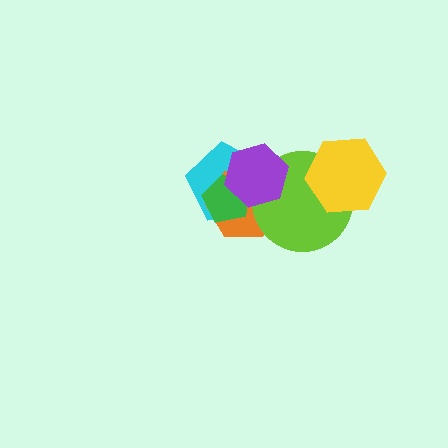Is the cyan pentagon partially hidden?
Yes, it is partially covered by another shape.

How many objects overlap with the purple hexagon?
4 objects overlap with the purple hexagon.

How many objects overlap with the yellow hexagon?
1 object overlaps with the yellow hexagon.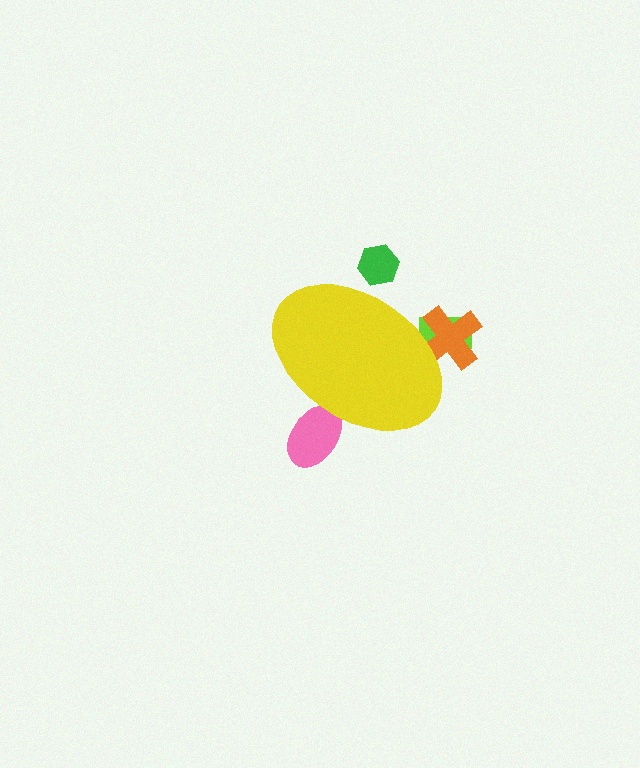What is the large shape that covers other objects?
A yellow ellipse.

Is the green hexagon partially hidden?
Yes, the green hexagon is partially hidden behind the yellow ellipse.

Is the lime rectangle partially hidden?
Yes, the lime rectangle is partially hidden behind the yellow ellipse.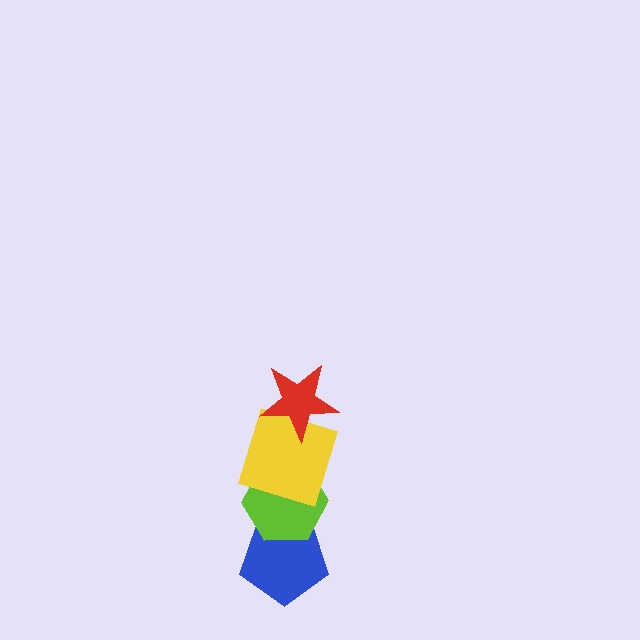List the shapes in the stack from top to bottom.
From top to bottom: the red star, the yellow square, the lime hexagon, the blue pentagon.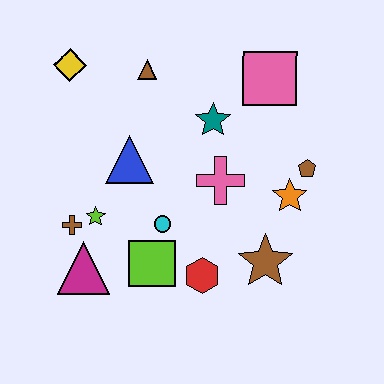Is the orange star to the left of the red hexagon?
No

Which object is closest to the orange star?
The brown pentagon is closest to the orange star.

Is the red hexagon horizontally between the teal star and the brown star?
No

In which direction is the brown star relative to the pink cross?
The brown star is below the pink cross.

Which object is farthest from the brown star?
The yellow diamond is farthest from the brown star.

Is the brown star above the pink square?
No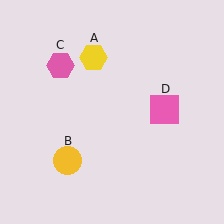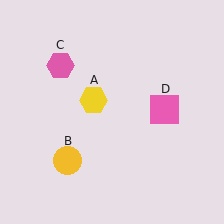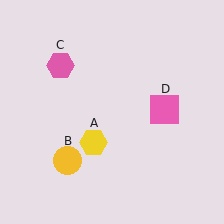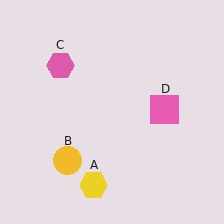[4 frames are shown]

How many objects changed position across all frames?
1 object changed position: yellow hexagon (object A).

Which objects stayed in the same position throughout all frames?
Yellow circle (object B) and pink hexagon (object C) and pink square (object D) remained stationary.